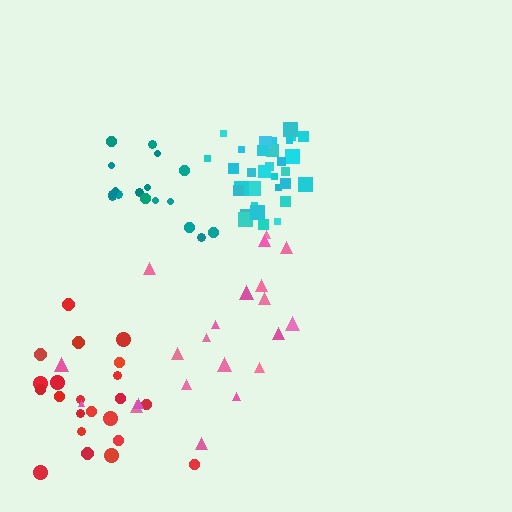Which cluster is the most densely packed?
Cyan.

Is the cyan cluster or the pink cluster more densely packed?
Cyan.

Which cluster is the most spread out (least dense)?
Pink.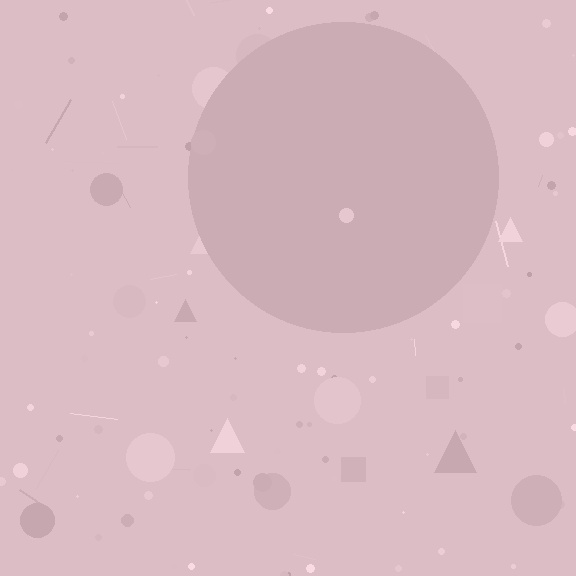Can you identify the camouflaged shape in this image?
The camouflaged shape is a circle.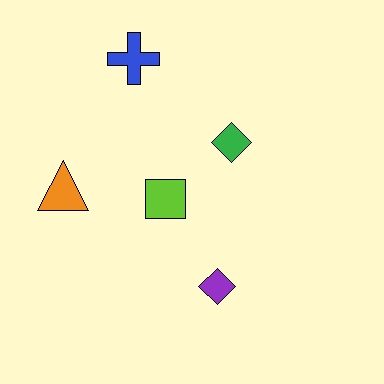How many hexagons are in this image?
There are no hexagons.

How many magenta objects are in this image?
There are no magenta objects.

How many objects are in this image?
There are 5 objects.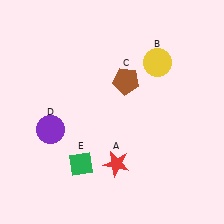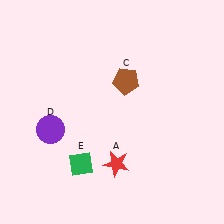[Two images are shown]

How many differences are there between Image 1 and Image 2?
There is 1 difference between the two images.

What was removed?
The yellow circle (B) was removed in Image 2.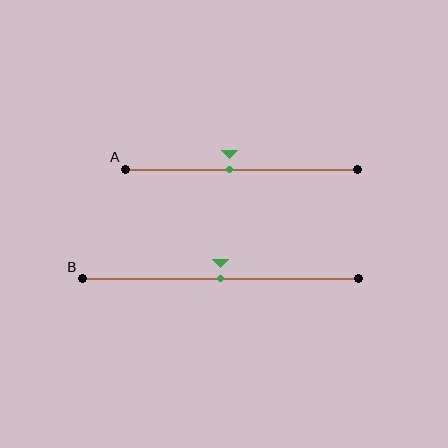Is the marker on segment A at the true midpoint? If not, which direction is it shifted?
No, the marker on segment A is shifted to the left by about 5% of the segment length.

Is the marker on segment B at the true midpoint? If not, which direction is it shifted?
Yes, the marker on segment B is at the true midpoint.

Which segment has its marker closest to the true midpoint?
Segment B has its marker closest to the true midpoint.